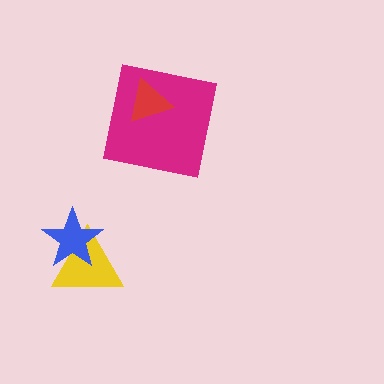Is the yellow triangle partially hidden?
Yes, it is partially covered by another shape.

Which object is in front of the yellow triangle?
The blue star is in front of the yellow triangle.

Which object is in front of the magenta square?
The red triangle is in front of the magenta square.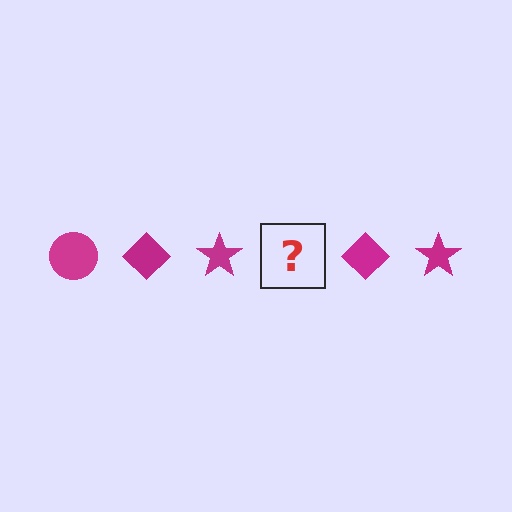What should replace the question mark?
The question mark should be replaced with a magenta circle.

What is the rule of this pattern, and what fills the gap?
The rule is that the pattern cycles through circle, diamond, star shapes in magenta. The gap should be filled with a magenta circle.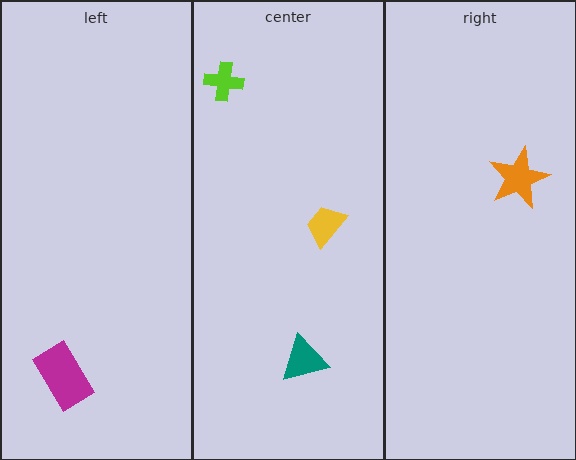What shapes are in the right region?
The orange star.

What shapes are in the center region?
The yellow trapezoid, the teal triangle, the lime cross.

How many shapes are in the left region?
1.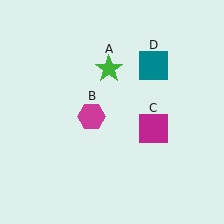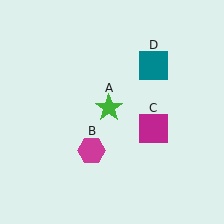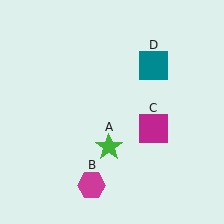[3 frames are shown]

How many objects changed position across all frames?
2 objects changed position: green star (object A), magenta hexagon (object B).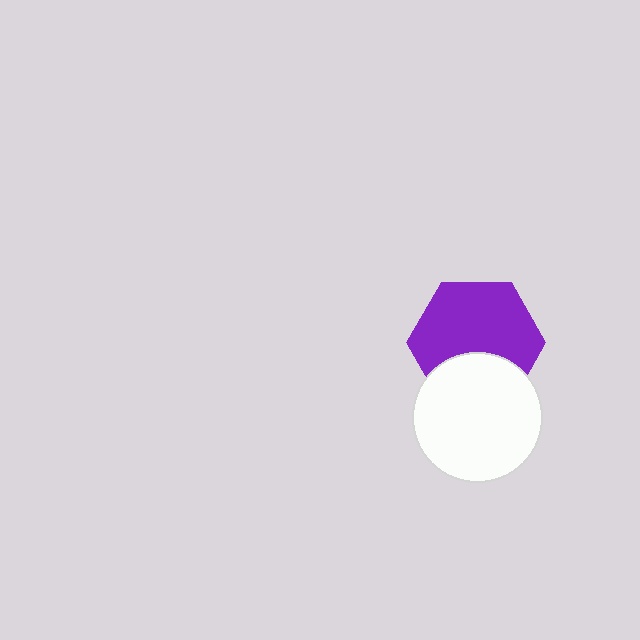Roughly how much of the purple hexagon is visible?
Most of it is visible (roughly 68%).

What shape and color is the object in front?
The object in front is a white circle.